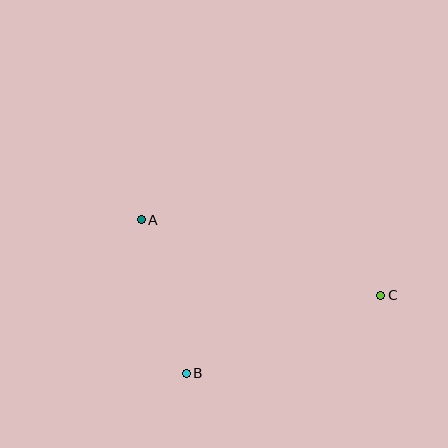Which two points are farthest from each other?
Points A and C are farthest from each other.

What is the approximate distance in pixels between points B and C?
The distance between B and C is approximately 209 pixels.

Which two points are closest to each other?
Points A and B are closest to each other.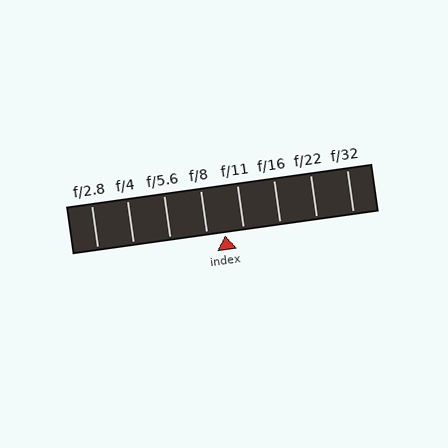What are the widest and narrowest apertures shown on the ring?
The widest aperture shown is f/2.8 and the narrowest is f/32.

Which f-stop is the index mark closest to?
The index mark is closest to f/8.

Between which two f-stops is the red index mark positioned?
The index mark is between f/8 and f/11.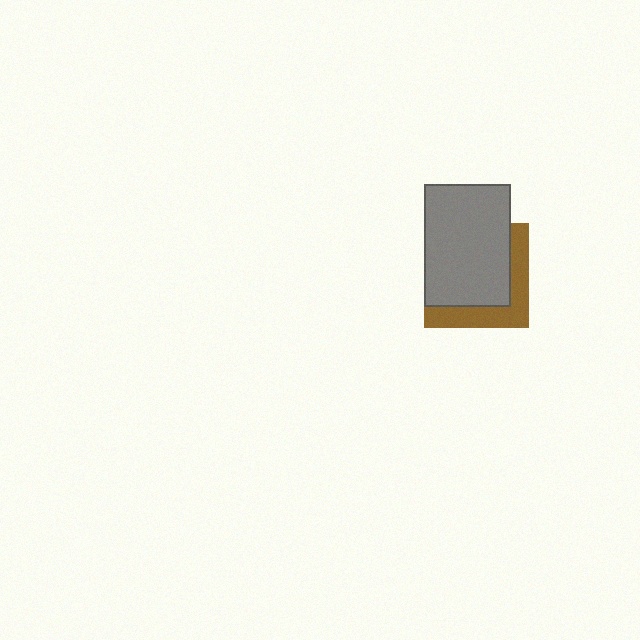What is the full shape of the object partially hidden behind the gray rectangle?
The partially hidden object is a brown square.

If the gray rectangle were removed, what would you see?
You would see the complete brown square.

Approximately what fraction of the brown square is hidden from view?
Roughly 67% of the brown square is hidden behind the gray rectangle.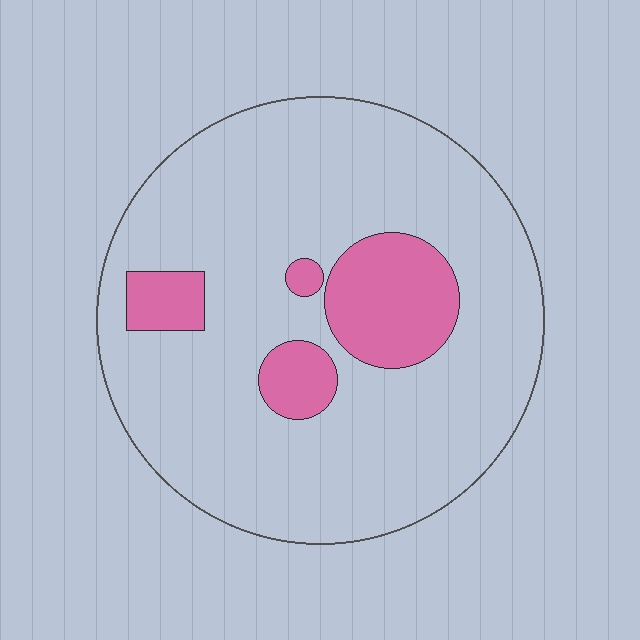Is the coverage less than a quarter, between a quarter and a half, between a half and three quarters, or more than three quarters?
Less than a quarter.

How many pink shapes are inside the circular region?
4.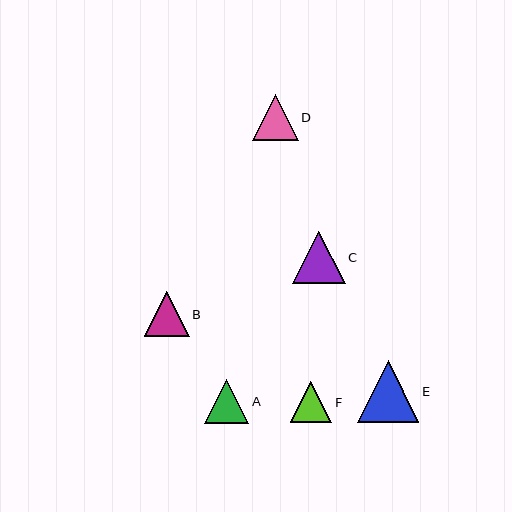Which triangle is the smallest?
Triangle F is the smallest with a size of approximately 41 pixels.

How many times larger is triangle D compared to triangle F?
Triangle D is approximately 1.1 times the size of triangle F.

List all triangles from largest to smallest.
From largest to smallest: E, C, D, B, A, F.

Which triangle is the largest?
Triangle E is the largest with a size of approximately 61 pixels.